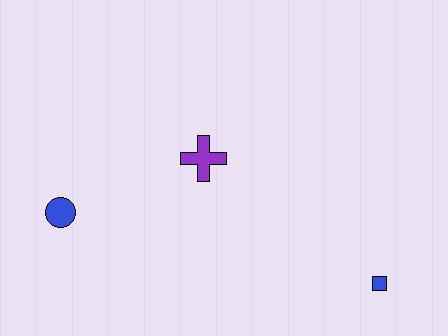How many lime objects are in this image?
There are no lime objects.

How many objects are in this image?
There are 3 objects.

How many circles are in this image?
There is 1 circle.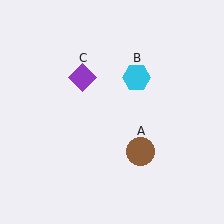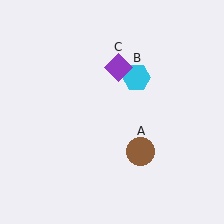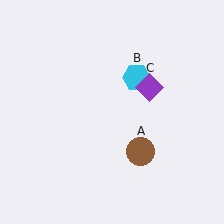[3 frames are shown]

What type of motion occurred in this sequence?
The purple diamond (object C) rotated clockwise around the center of the scene.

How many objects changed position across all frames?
1 object changed position: purple diamond (object C).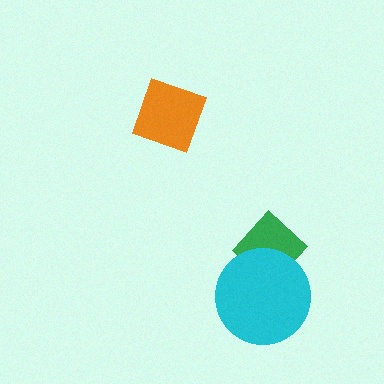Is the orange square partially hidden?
No, no other shape covers it.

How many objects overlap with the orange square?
0 objects overlap with the orange square.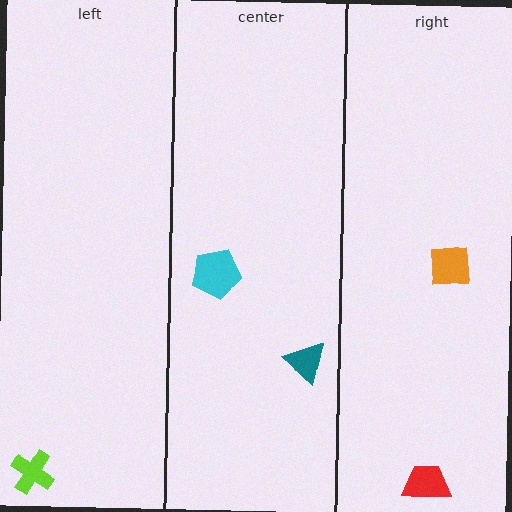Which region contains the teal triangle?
The center region.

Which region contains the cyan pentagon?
The center region.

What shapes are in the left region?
The lime cross.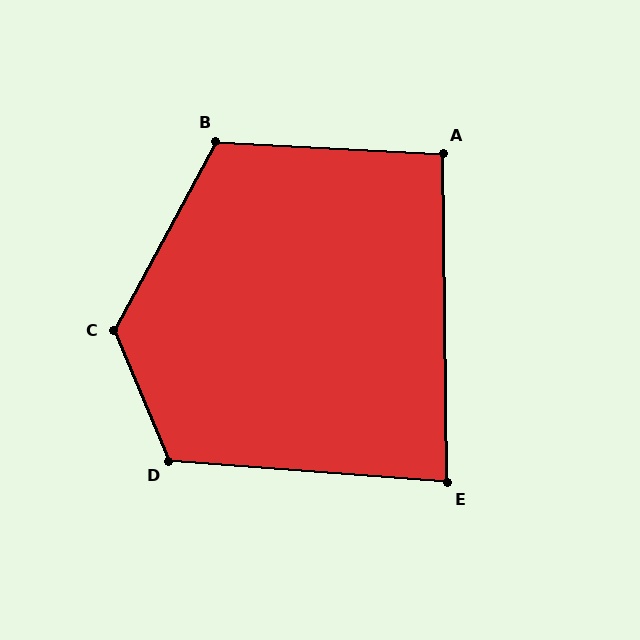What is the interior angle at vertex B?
Approximately 115 degrees (obtuse).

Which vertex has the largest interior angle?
C, at approximately 129 degrees.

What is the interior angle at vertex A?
Approximately 94 degrees (approximately right).